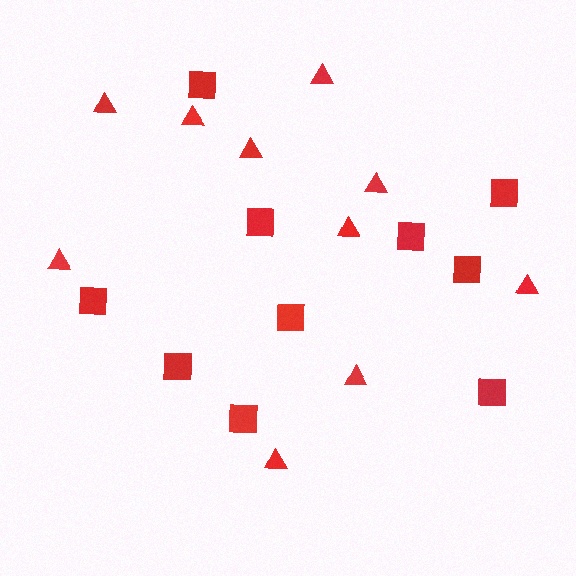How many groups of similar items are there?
There are 2 groups: one group of triangles (10) and one group of squares (10).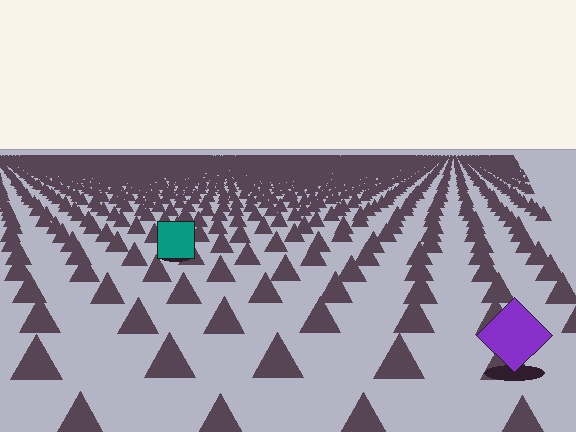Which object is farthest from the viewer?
The teal square is farthest from the viewer. It appears smaller and the ground texture around it is denser.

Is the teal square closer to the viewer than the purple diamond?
No. The purple diamond is closer — you can tell from the texture gradient: the ground texture is coarser near it.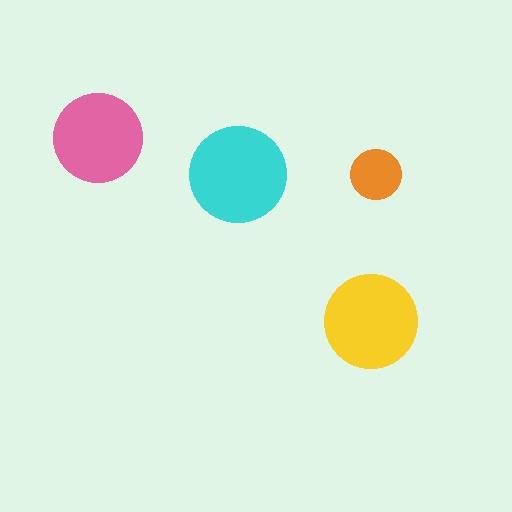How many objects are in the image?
There are 4 objects in the image.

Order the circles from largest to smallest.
the cyan one, the yellow one, the pink one, the orange one.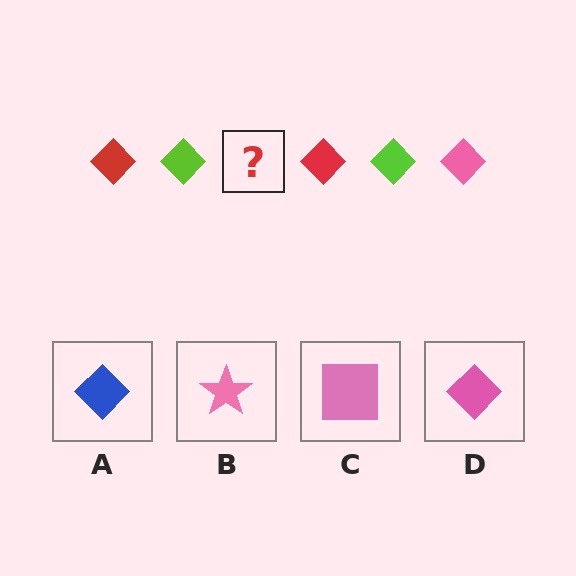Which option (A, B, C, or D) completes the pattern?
D.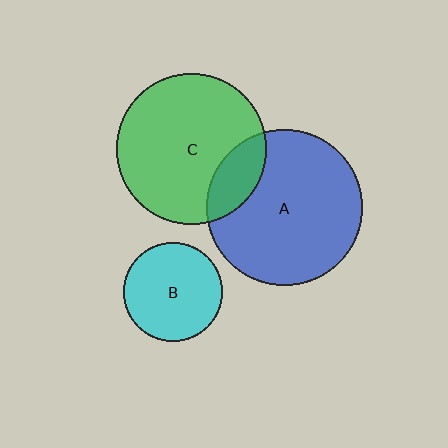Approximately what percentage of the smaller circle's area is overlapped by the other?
Approximately 20%.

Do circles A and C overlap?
Yes.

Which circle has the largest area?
Circle A (blue).